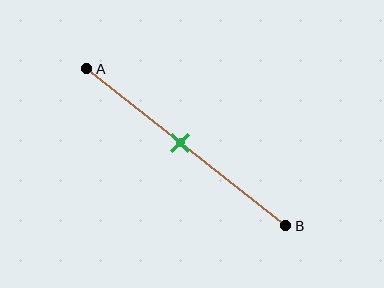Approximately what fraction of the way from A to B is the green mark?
The green mark is approximately 45% of the way from A to B.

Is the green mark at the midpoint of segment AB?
Yes, the mark is approximately at the midpoint.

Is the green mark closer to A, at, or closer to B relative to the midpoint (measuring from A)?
The green mark is approximately at the midpoint of segment AB.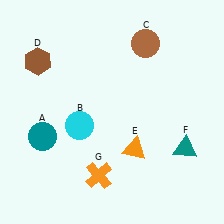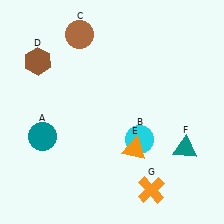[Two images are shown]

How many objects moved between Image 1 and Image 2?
3 objects moved between the two images.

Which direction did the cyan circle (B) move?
The cyan circle (B) moved right.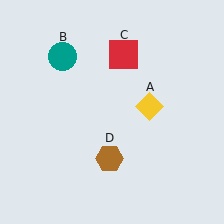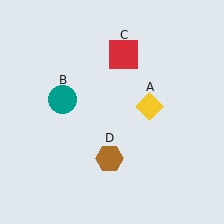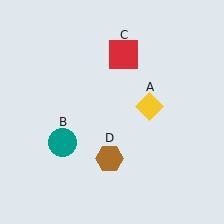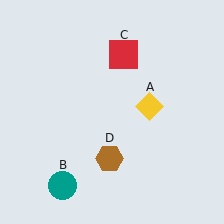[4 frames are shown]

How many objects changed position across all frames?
1 object changed position: teal circle (object B).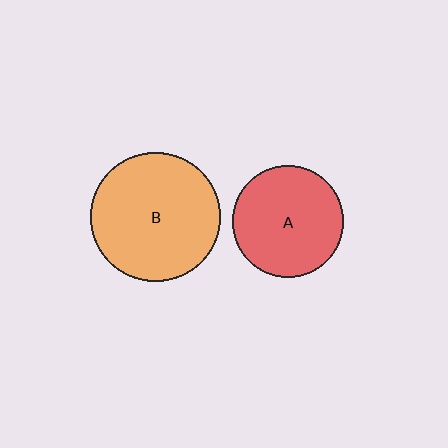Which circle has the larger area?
Circle B (orange).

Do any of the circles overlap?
No, none of the circles overlap.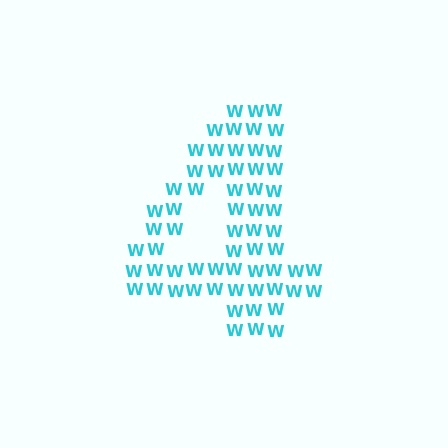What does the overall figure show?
The overall figure shows the digit 4.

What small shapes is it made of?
It is made of small letter W's.